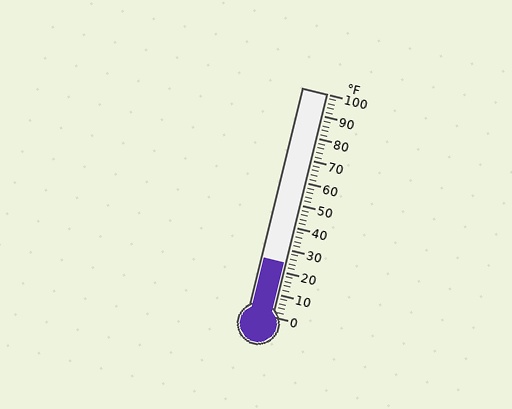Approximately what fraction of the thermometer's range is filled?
The thermometer is filled to approximately 25% of its range.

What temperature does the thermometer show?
The thermometer shows approximately 24°F.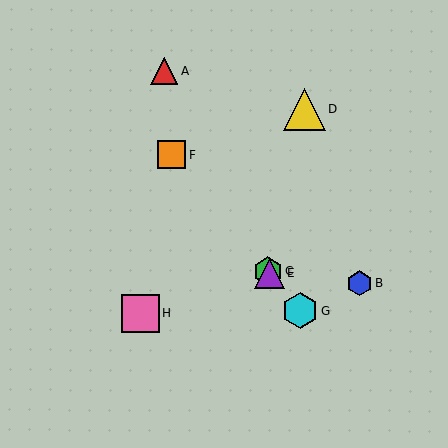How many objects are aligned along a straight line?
4 objects (C, E, F, G) are aligned along a straight line.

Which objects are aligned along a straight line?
Objects C, E, F, G are aligned along a straight line.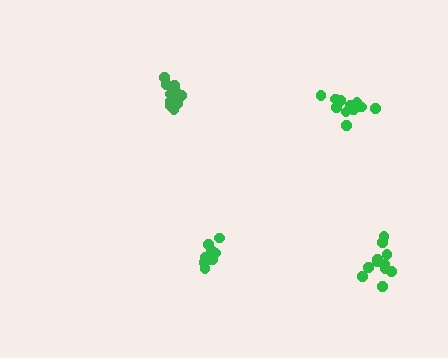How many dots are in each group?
Group 1: 11 dots, Group 2: 8 dots, Group 3: 12 dots, Group 4: 11 dots (42 total).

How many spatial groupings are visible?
There are 4 spatial groupings.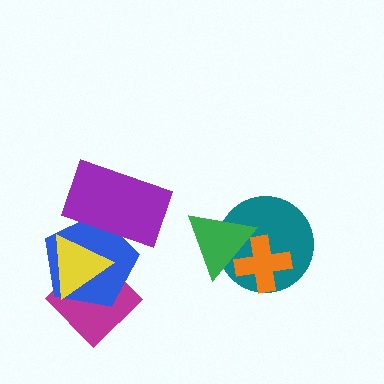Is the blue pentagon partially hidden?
Yes, it is partially covered by another shape.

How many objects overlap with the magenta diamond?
2 objects overlap with the magenta diamond.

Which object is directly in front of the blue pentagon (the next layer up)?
The yellow triangle is directly in front of the blue pentagon.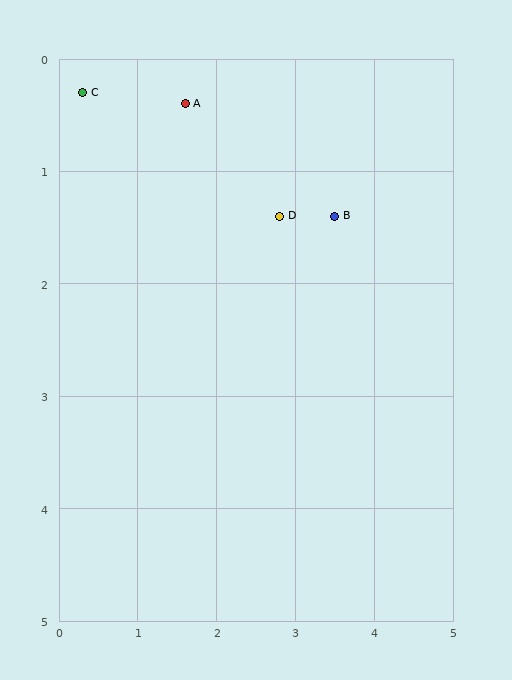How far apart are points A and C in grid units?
Points A and C are about 1.3 grid units apart.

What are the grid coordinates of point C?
Point C is at approximately (0.3, 0.3).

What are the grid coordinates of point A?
Point A is at approximately (1.6, 0.4).